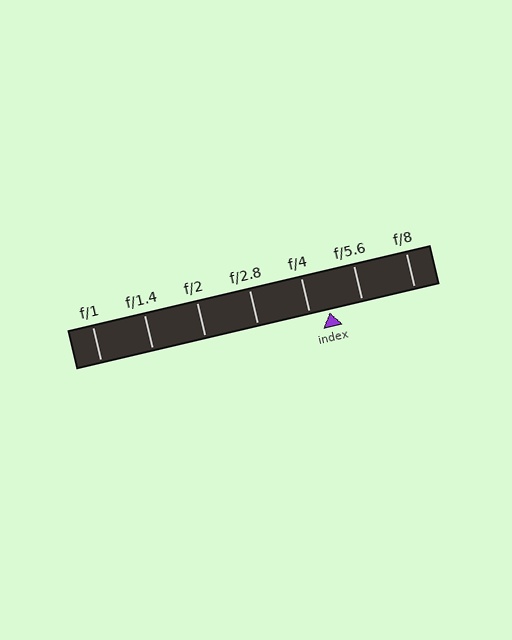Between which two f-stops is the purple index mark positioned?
The index mark is between f/4 and f/5.6.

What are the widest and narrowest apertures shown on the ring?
The widest aperture shown is f/1 and the narrowest is f/8.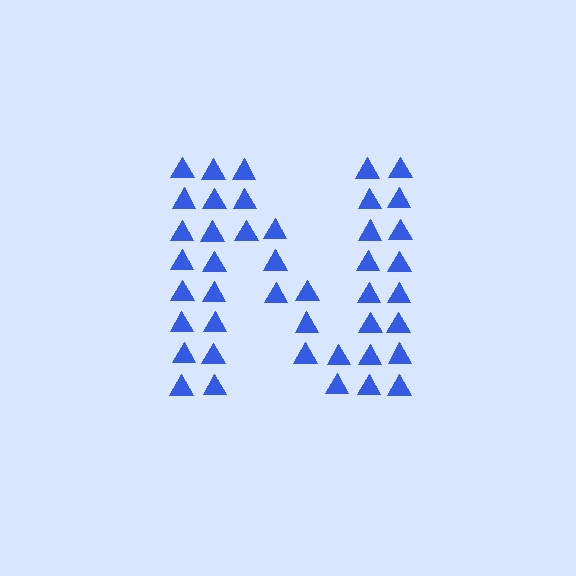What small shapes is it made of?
It is made of small triangles.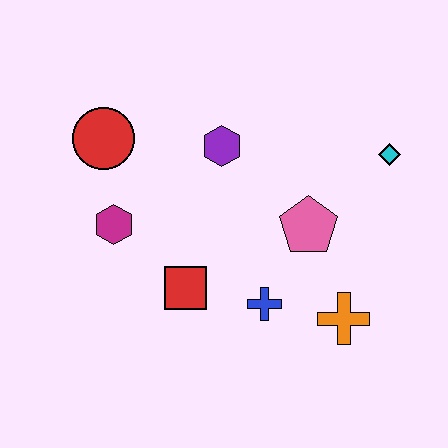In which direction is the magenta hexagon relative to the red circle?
The magenta hexagon is below the red circle.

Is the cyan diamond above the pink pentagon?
Yes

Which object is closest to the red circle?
The magenta hexagon is closest to the red circle.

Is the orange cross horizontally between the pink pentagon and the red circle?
No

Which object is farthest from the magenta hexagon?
The cyan diamond is farthest from the magenta hexagon.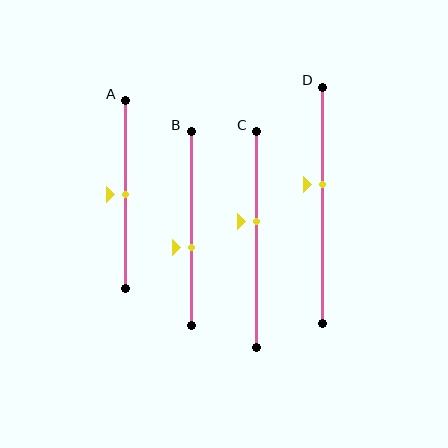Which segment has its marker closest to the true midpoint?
Segment A has its marker closest to the true midpoint.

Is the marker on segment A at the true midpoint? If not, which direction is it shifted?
Yes, the marker on segment A is at the true midpoint.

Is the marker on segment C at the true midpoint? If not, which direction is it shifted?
No, the marker on segment C is shifted upward by about 9% of the segment length.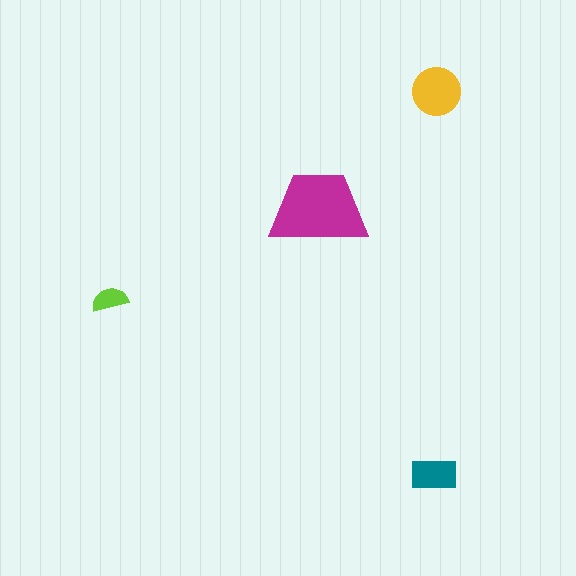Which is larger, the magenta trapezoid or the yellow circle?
The magenta trapezoid.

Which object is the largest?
The magenta trapezoid.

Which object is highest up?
The yellow circle is topmost.